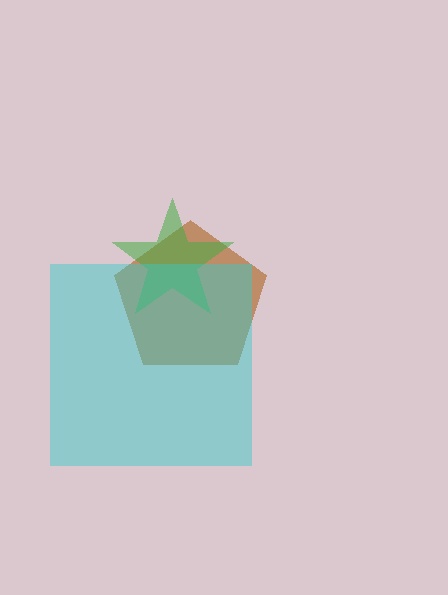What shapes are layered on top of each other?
The layered shapes are: a brown pentagon, a green star, a cyan square.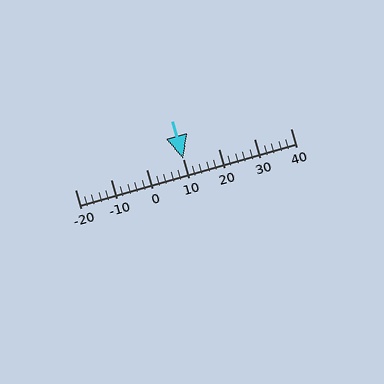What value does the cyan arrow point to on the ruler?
The cyan arrow points to approximately 10.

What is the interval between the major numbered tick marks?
The major tick marks are spaced 10 units apart.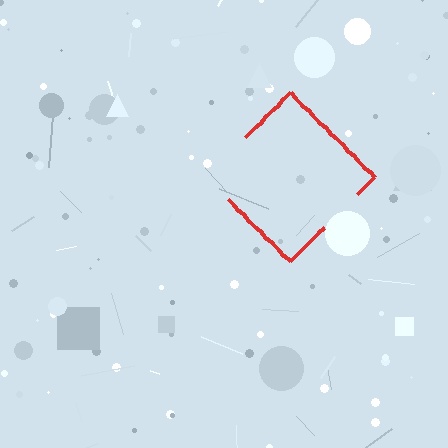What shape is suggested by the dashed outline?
The dashed outline suggests a diamond.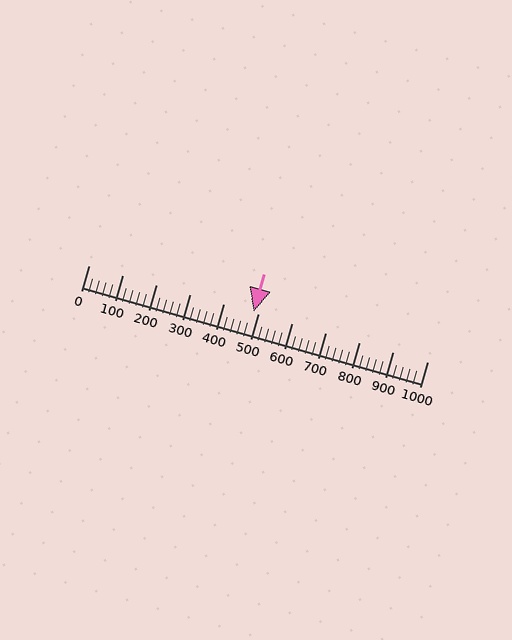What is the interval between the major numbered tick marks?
The major tick marks are spaced 100 units apart.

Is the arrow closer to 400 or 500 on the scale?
The arrow is closer to 500.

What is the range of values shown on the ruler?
The ruler shows values from 0 to 1000.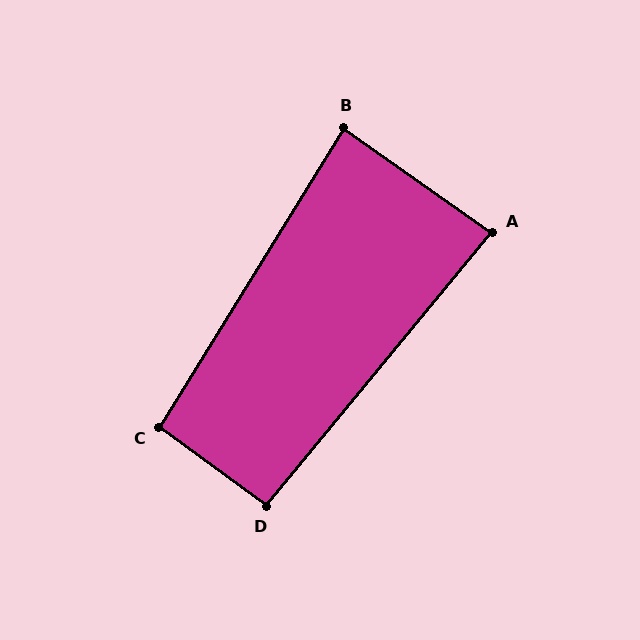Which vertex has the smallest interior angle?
A, at approximately 85 degrees.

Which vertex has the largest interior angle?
C, at approximately 95 degrees.